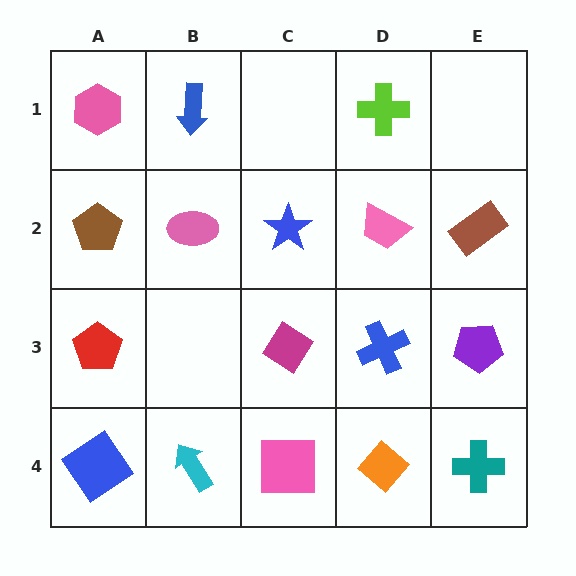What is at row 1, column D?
A lime cross.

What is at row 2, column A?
A brown pentagon.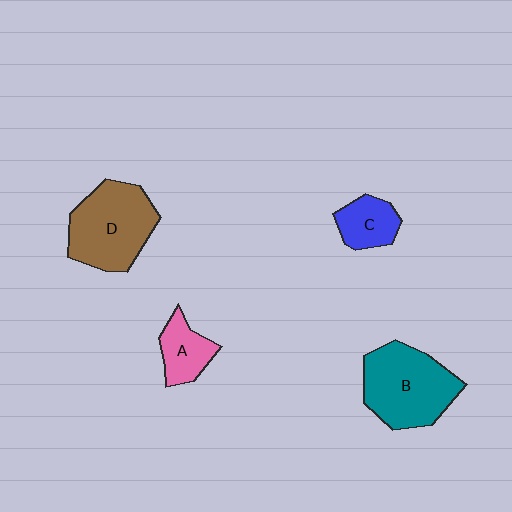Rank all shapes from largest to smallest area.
From largest to smallest: B (teal), D (brown), A (pink), C (blue).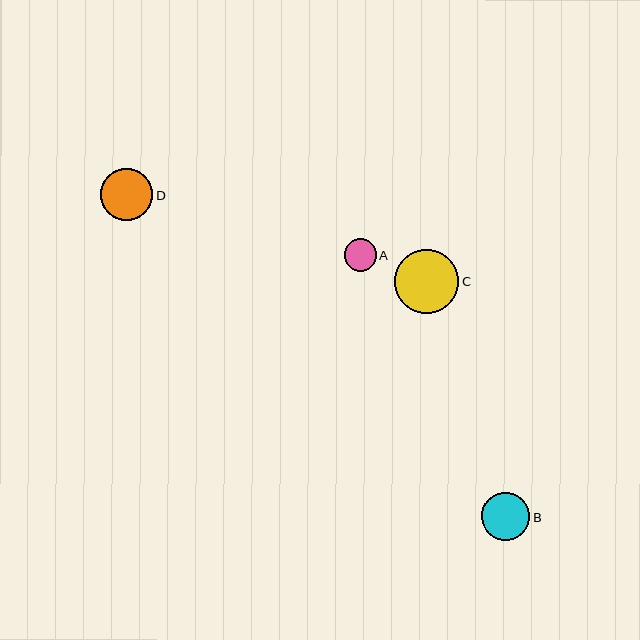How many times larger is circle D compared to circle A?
Circle D is approximately 1.6 times the size of circle A.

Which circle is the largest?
Circle C is the largest with a size of approximately 64 pixels.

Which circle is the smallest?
Circle A is the smallest with a size of approximately 32 pixels.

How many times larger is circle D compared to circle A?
Circle D is approximately 1.6 times the size of circle A.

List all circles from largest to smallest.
From largest to smallest: C, D, B, A.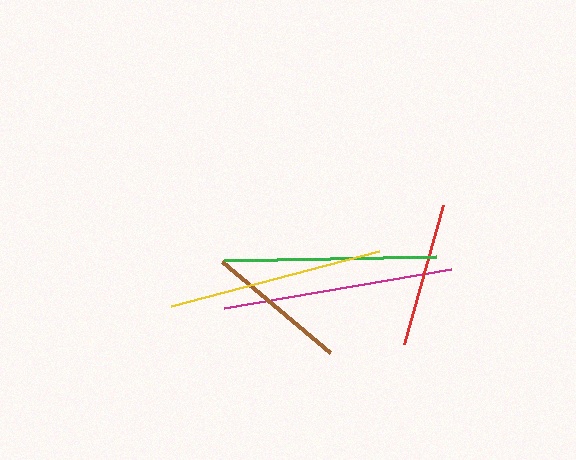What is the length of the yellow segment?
The yellow segment is approximately 215 pixels long.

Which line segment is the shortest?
The brown line is the shortest at approximately 141 pixels.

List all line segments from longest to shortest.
From longest to shortest: magenta, yellow, green, red, brown.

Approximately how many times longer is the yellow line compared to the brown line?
The yellow line is approximately 1.5 times the length of the brown line.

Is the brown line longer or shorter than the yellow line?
The yellow line is longer than the brown line.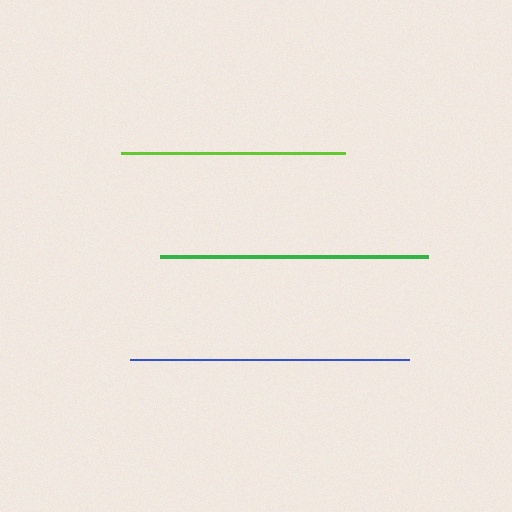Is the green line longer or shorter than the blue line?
The blue line is longer than the green line.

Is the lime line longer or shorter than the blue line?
The blue line is longer than the lime line.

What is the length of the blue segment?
The blue segment is approximately 279 pixels long.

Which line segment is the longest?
The blue line is the longest at approximately 279 pixels.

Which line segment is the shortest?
The lime line is the shortest at approximately 224 pixels.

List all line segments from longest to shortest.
From longest to shortest: blue, green, lime.